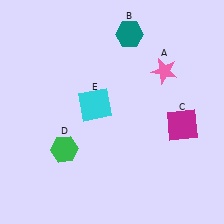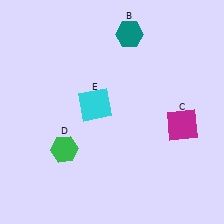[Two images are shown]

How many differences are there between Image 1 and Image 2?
There is 1 difference between the two images.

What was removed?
The pink star (A) was removed in Image 2.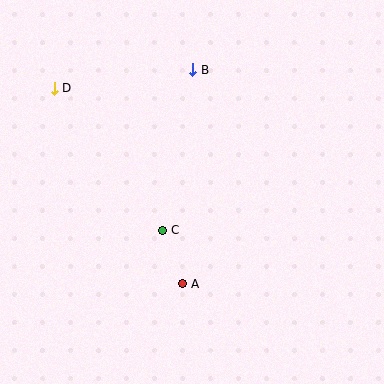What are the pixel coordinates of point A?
Point A is at (183, 284).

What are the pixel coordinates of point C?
Point C is at (163, 230).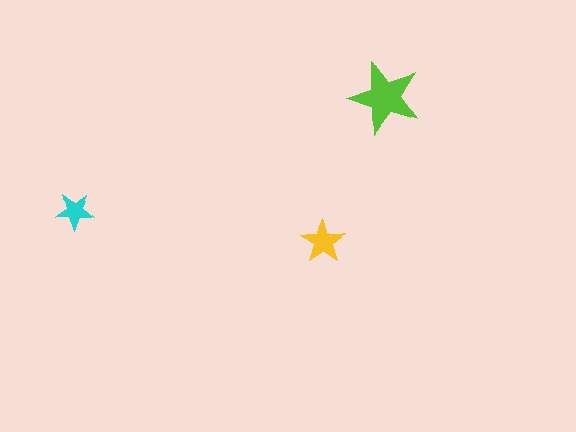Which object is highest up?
The lime star is topmost.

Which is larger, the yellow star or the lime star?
The lime one.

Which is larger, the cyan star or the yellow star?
The yellow one.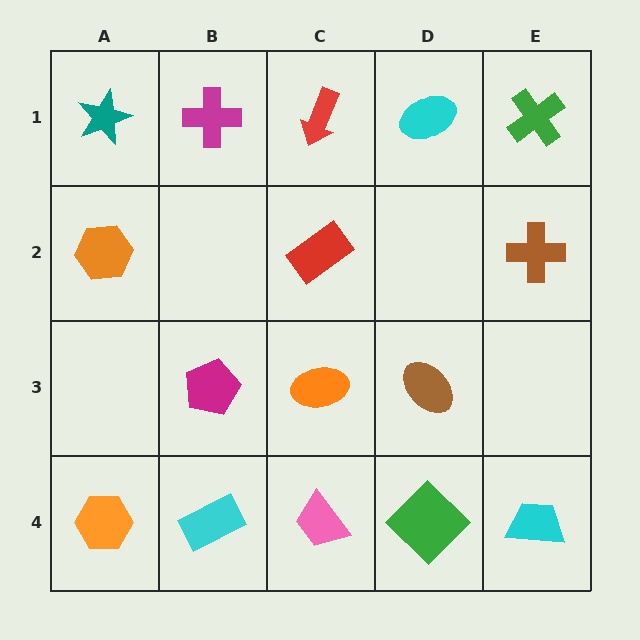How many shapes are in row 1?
5 shapes.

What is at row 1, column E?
A green cross.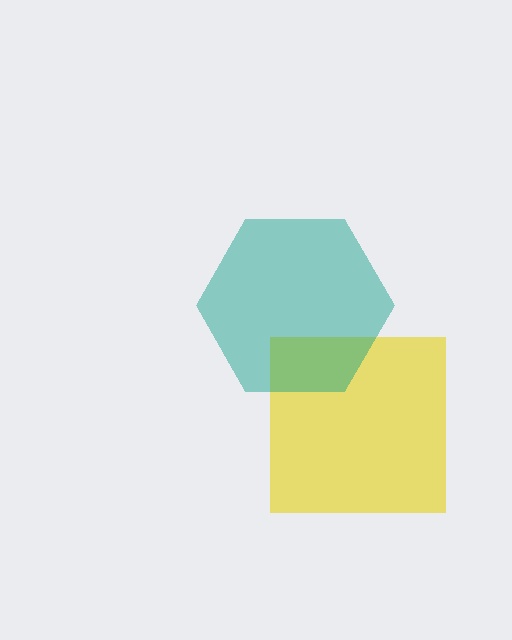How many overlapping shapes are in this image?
There are 2 overlapping shapes in the image.